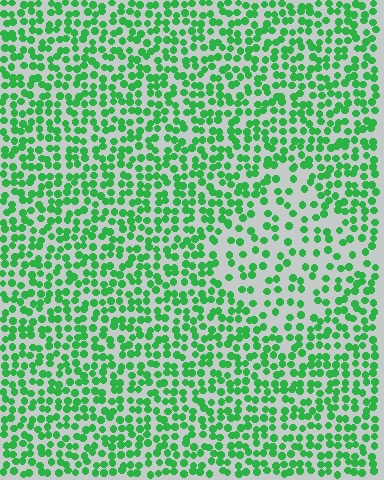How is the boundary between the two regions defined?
The boundary is defined by a change in element density (approximately 1.9x ratio). All elements are the same color, size, and shape.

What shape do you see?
I see a diamond.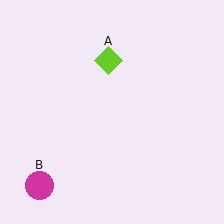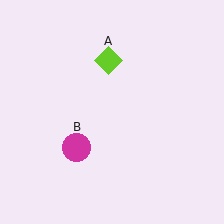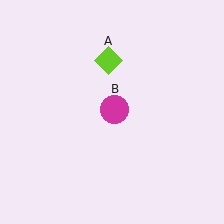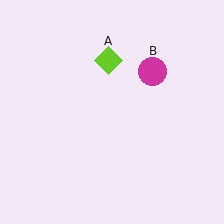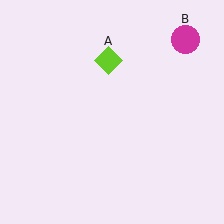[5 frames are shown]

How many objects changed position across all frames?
1 object changed position: magenta circle (object B).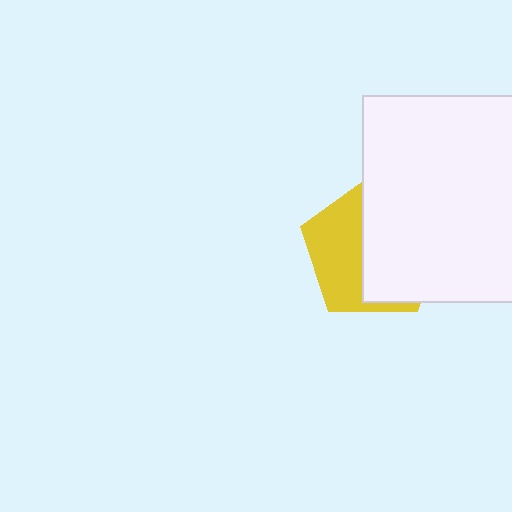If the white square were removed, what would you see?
You would see the complete yellow pentagon.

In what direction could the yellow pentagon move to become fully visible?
The yellow pentagon could move left. That would shift it out from behind the white square entirely.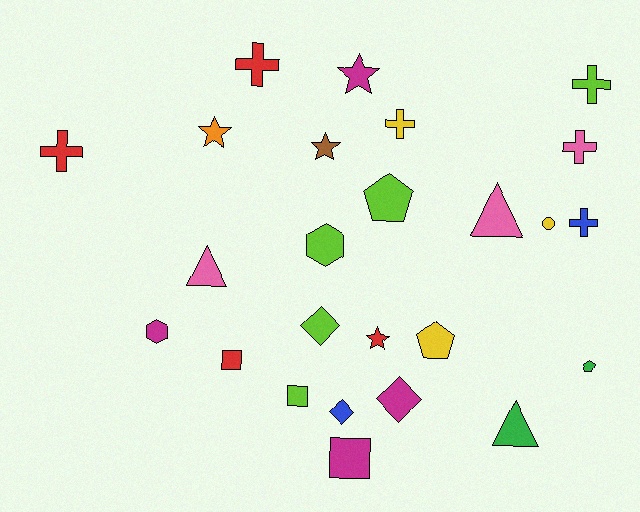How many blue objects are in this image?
There are 2 blue objects.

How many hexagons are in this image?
There are 2 hexagons.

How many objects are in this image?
There are 25 objects.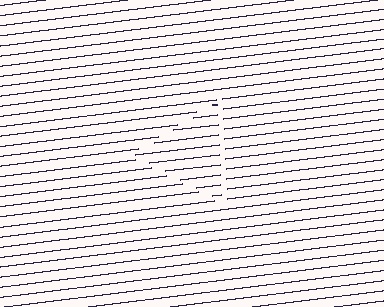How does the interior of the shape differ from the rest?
The interior of the shape contains the same grating, shifted by half a period — the contour is defined by the phase discontinuity where line-ends from the inner and outer gratings abut.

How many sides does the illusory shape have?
3 sides — the line-ends trace a triangle.